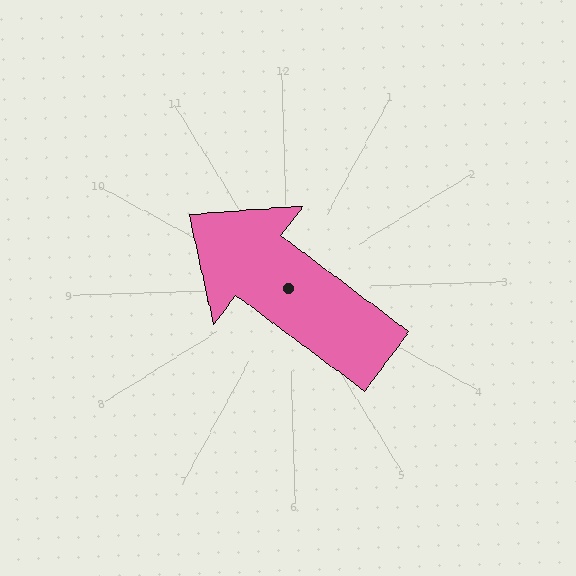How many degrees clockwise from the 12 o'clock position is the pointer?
Approximately 308 degrees.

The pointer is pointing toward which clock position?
Roughly 10 o'clock.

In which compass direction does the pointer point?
Northwest.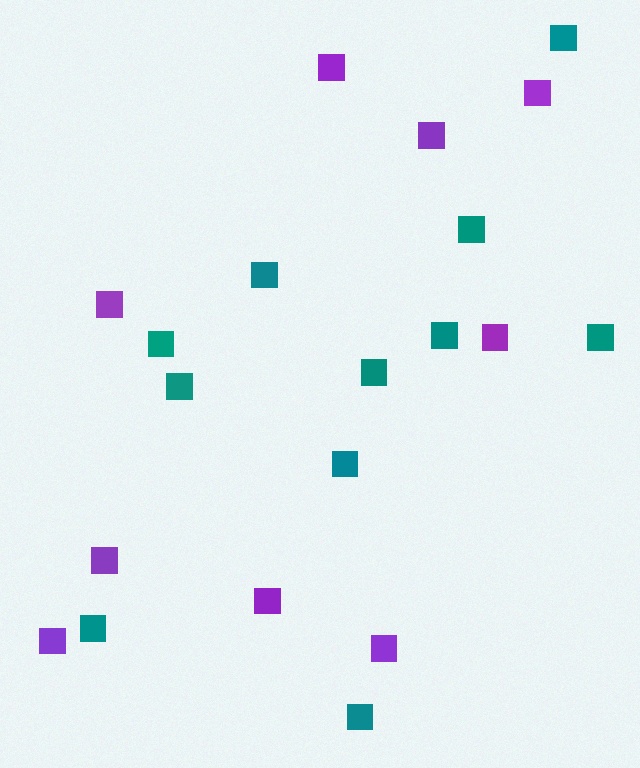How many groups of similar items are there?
There are 2 groups: one group of purple squares (9) and one group of teal squares (11).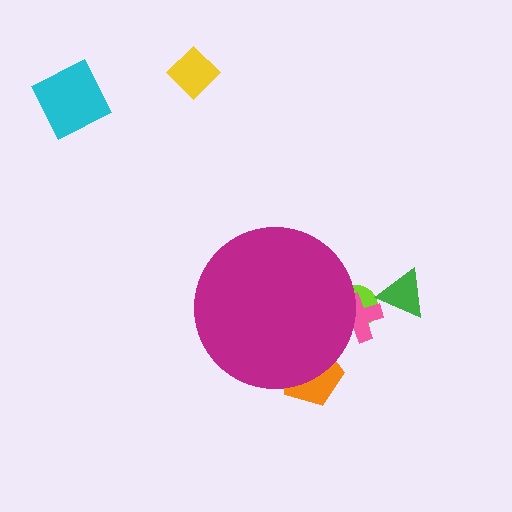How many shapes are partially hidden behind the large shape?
3 shapes are partially hidden.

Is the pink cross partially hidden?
Yes, the pink cross is partially hidden behind the magenta circle.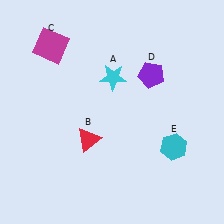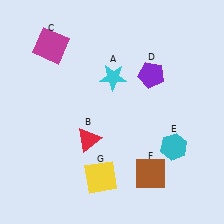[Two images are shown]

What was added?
A brown square (F), a yellow square (G) were added in Image 2.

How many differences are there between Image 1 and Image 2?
There are 2 differences between the two images.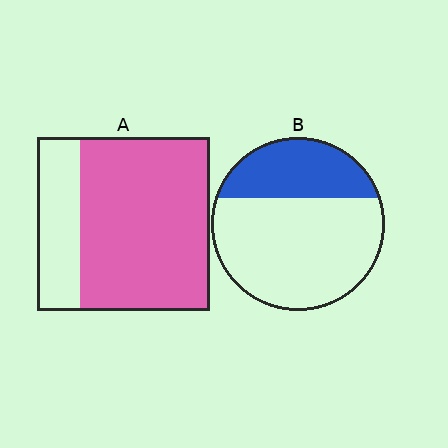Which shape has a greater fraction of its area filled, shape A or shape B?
Shape A.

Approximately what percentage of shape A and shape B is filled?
A is approximately 75% and B is approximately 30%.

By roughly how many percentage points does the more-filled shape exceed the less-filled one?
By roughly 45 percentage points (A over B).